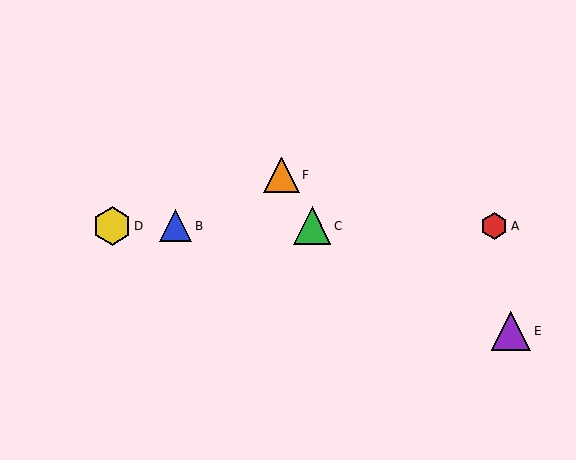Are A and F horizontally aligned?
No, A is at y≈226 and F is at y≈175.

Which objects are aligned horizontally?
Objects A, B, C, D are aligned horizontally.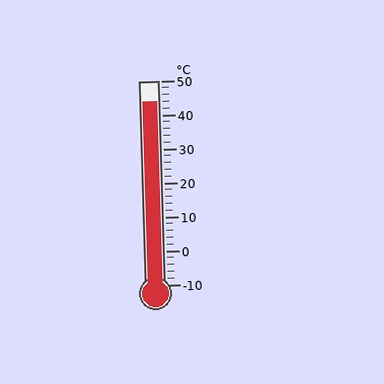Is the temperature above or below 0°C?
The temperature is above 0°C.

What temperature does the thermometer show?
The thermometer shows approximately 44°C.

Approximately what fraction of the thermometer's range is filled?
The thermometer is filled to approximately 90% of its range.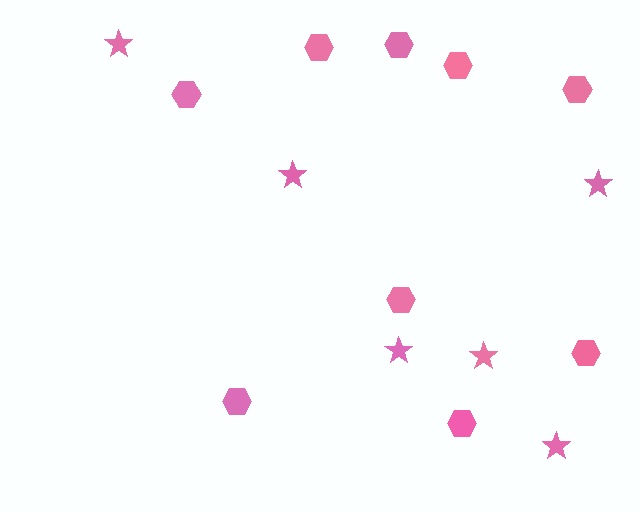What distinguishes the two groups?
There are 2 groups: one group of stars (6) and one group of hexagons (9).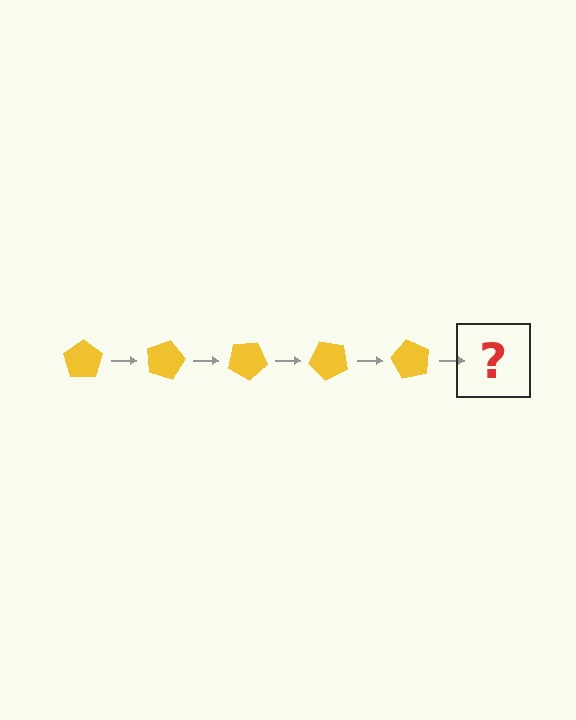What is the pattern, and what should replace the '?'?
The pattern is that the pentagon rotates 15 degrees each step. The '?' should be a yellow pentagon rotated 75 degrees.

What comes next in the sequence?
The next element should be a yellow pentagon rotated 75 degrees.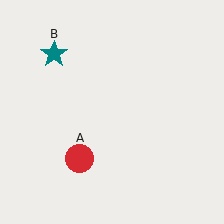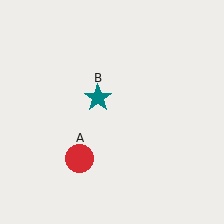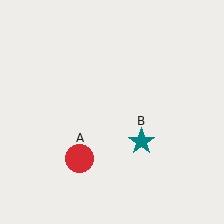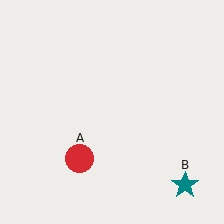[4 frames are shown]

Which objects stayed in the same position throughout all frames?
Red circle (object A) remained stationary.